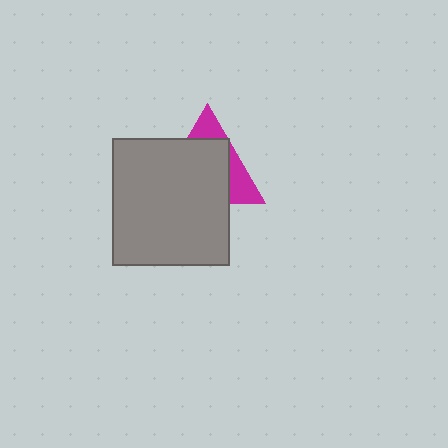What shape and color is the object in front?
The object in front is a gray rectangle.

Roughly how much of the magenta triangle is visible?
A small part of it is visible (roughly 31%).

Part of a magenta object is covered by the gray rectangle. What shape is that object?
It is a triangle.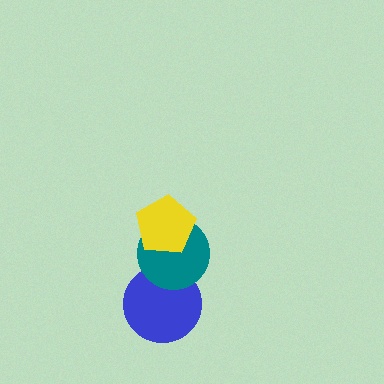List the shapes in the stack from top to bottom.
From top to bottom: the yellow pentagon, the teal circle, the blue circle.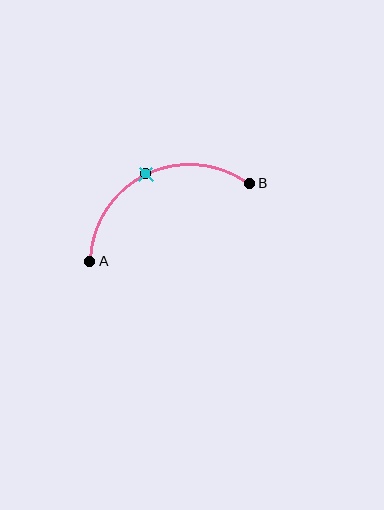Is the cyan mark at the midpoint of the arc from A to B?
Yes. The cyan mark lies on the arc at equal arc-length from both A and B — it is the arc midpoint.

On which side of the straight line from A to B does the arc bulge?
The arc bulges above the straight line connecting A and B.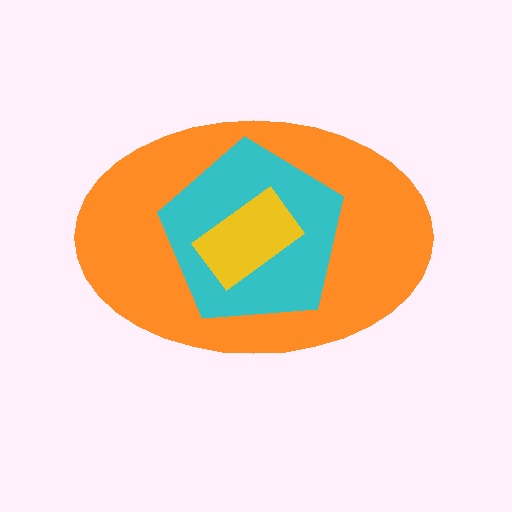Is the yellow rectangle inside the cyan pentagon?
Yes.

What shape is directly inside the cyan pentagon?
The yellow rectangle.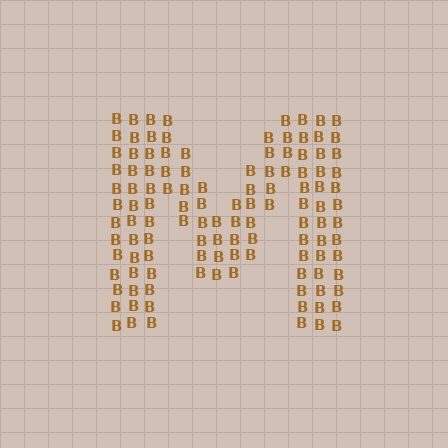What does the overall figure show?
The overall figure shows the letter M.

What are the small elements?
The small elements are letter B's.